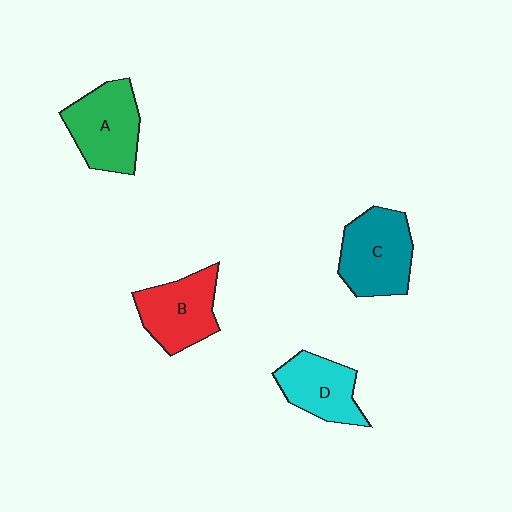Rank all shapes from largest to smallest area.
From largest to smallest: C (teal), A (green), B (red), D (cyan).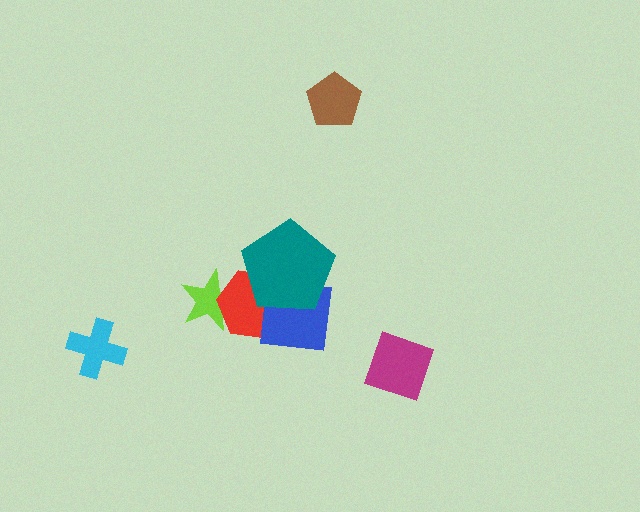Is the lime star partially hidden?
Yes, it is partially covered by another shape.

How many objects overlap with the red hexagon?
3 objects overlap with the red hexagon.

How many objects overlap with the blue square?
2 objects overlap with the blue square.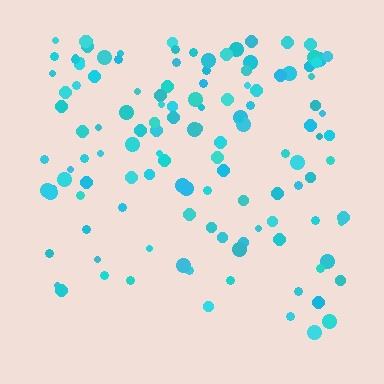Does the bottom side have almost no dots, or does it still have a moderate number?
Still a moderate number, just noticeably fewer than the top.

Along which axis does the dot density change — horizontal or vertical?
Vertical.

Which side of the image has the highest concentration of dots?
The top.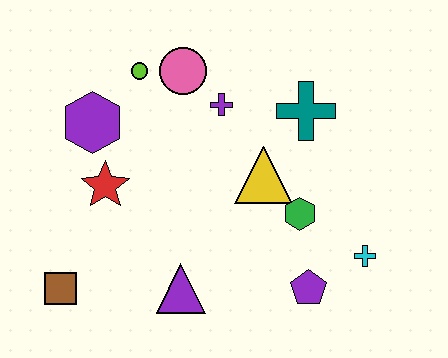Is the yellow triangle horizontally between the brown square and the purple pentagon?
Yes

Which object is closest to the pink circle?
The lime circle is closest to the pink circle.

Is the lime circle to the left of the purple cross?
Yes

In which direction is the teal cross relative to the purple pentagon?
The teal cross is above the purple pentagon.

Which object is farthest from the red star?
The cyan cross is farthest from the red star.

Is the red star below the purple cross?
Yes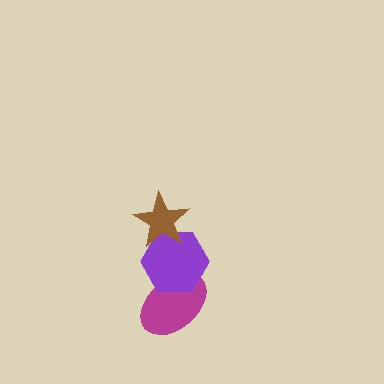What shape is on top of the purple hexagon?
The brown star is on top of the purple hexagon.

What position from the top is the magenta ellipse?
The magenta ellipse is 3rd from the top.